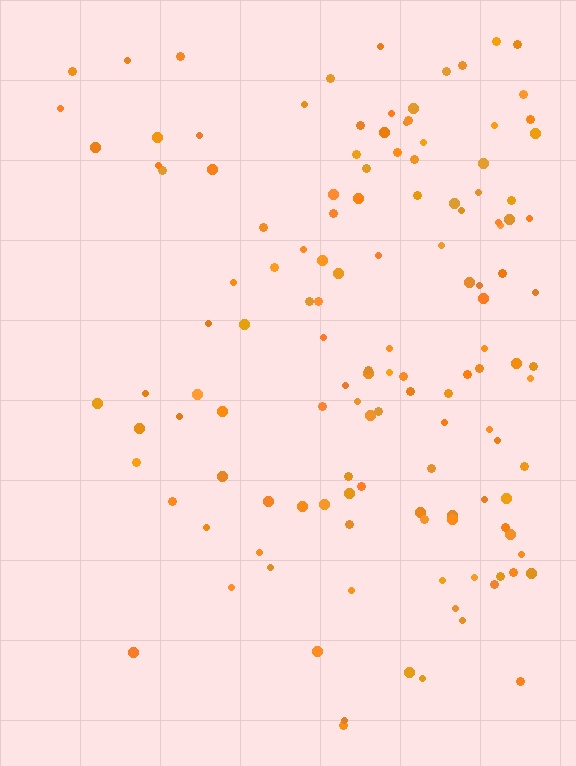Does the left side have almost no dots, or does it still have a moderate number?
Still a moderate number, just noticeably fewer than the right.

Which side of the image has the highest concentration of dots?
The right.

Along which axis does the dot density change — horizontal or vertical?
Horizontal.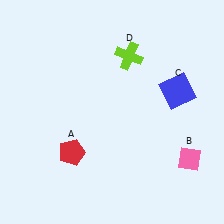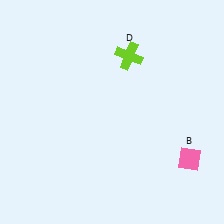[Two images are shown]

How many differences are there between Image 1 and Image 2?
There are 2 differences between the two images.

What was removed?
The blue square (C), the red pentagon (A) were removed in Image 2.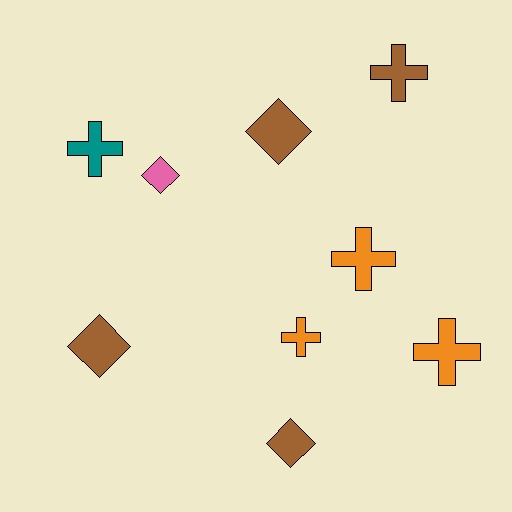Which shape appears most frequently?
Cross, with 5 objects.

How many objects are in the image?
There are 9 objects.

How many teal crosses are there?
There is 1 teal cross.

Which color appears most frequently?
Brown, with 4 objects.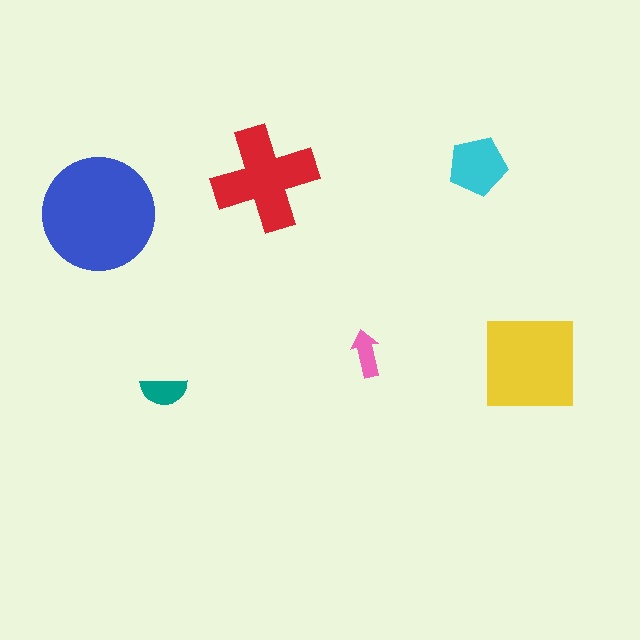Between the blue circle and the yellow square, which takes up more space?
The blue circle.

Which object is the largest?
The blue circle.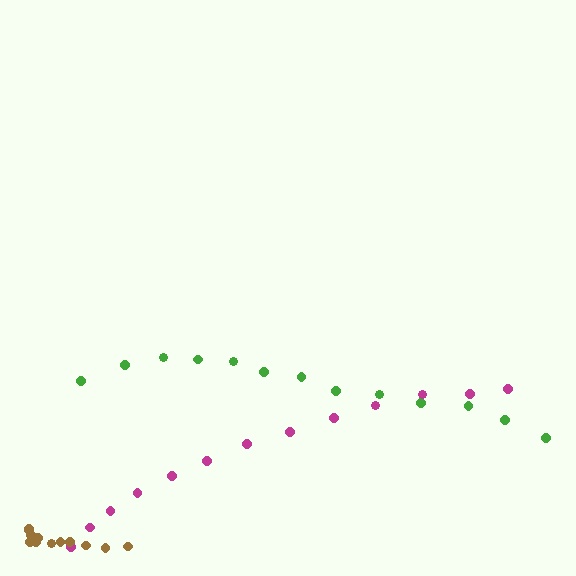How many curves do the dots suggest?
There are 3 distinct paths.